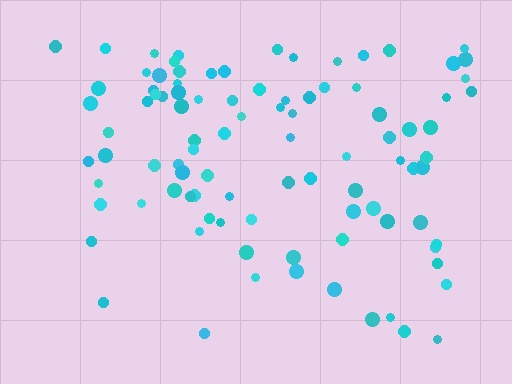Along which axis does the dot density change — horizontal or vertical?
Vertical.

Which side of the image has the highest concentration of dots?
The top.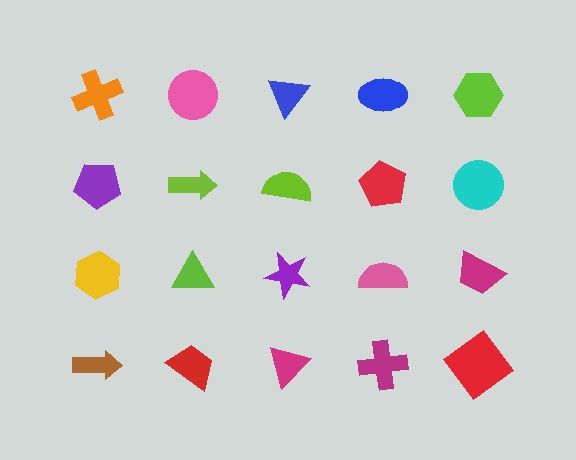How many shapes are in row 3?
5 shapes.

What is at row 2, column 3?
A lime semicircle.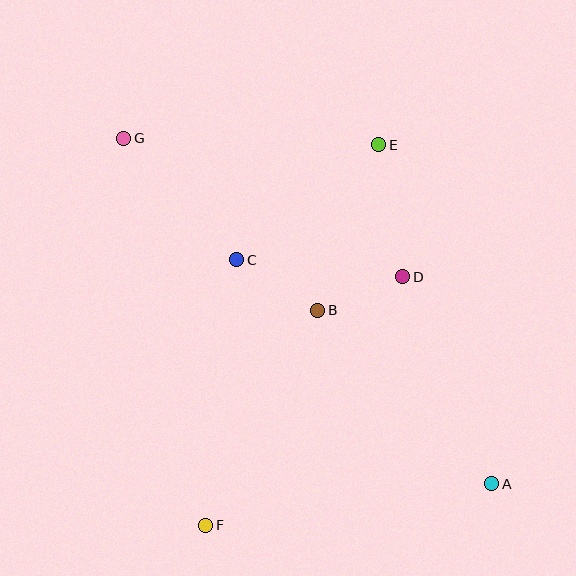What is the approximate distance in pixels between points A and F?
The distance between A and F is approximately 289 pixels.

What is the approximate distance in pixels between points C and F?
The distance between C and F is approximately 267 pixels.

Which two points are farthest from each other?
Points A and G are farthest from each other.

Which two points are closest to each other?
Points B and D are closest to each other.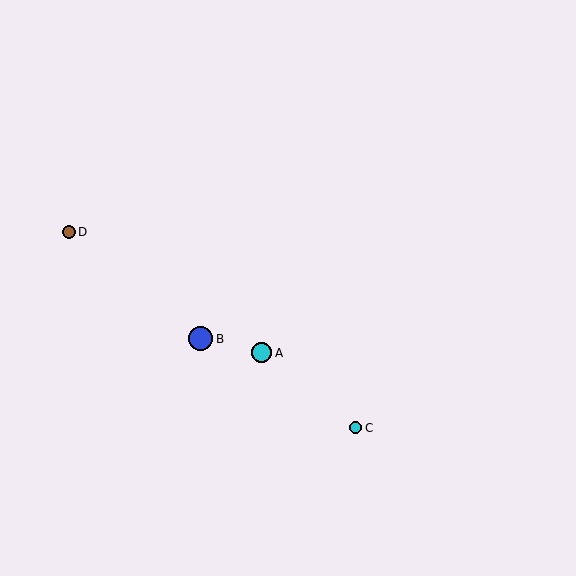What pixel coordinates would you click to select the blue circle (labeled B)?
Click at (201, 339) to select the blue circle B.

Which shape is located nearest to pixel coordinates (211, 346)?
The blue circle (labeled B) at (201, 339) is nearest to that location.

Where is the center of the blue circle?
The center of the blue circle is at (201, 339).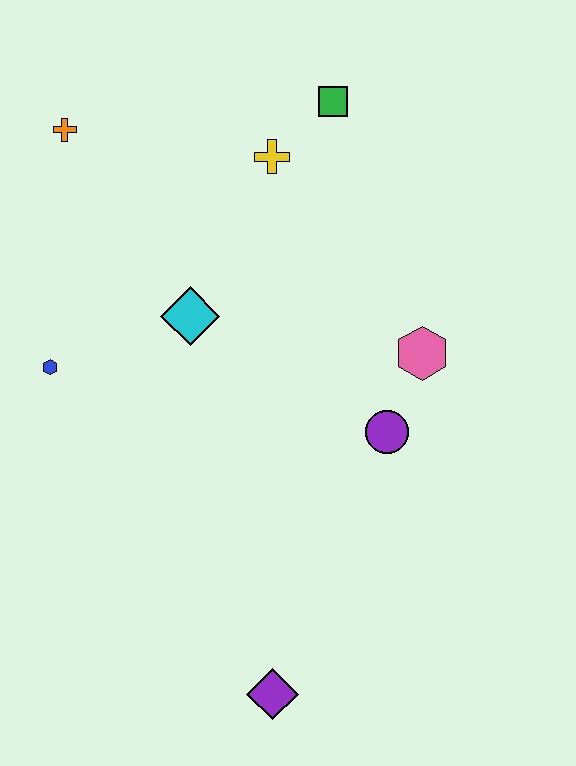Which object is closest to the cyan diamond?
The blue hexagon is closest to the cyan diamond.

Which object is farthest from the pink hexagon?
The orange cross is farthest from the pink hexagon.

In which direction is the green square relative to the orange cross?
The green square is to the right of the orange cross.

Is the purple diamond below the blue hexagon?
Yes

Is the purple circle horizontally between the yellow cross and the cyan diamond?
No